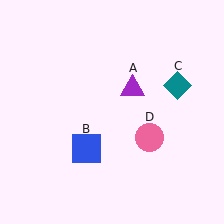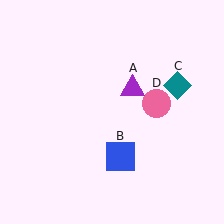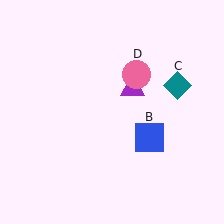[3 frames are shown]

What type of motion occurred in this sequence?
The blue square (object B), pink circle (object D) rotated counterclockwise around the center of the scene.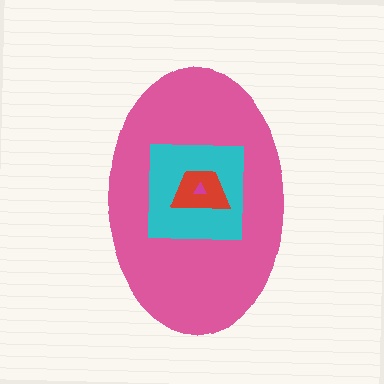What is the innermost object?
The magenta triangle.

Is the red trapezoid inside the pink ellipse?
Yes.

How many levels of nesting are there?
4.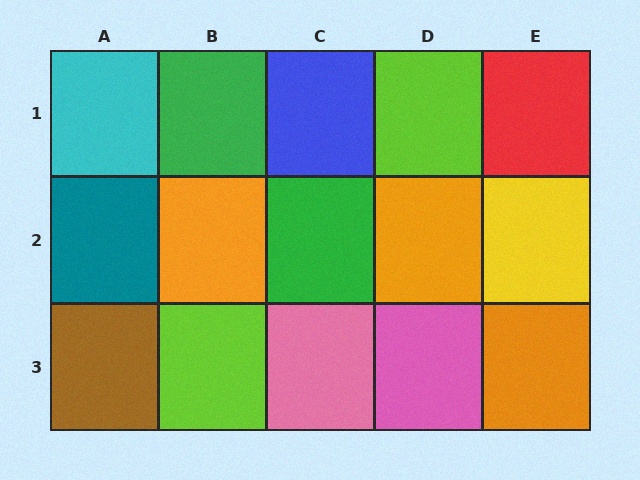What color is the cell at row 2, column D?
Orange.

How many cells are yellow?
1 cell is yellow.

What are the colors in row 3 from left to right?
Brown, lime, pink, pink, orange.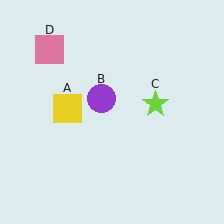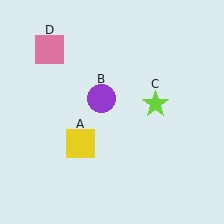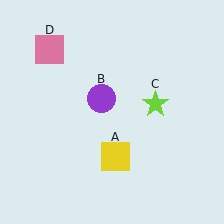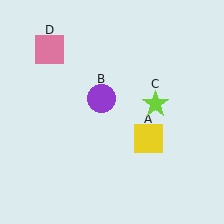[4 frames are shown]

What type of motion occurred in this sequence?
The yellow square (object A) rotated counterclockwise around the center of the scene.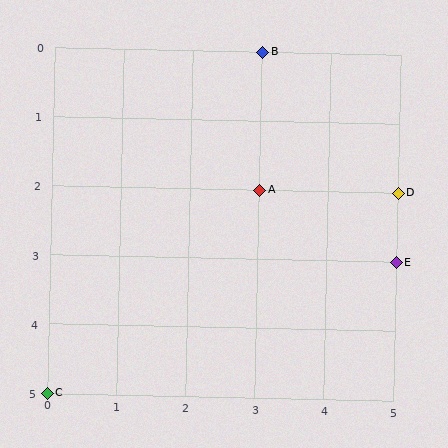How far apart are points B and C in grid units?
Points B and C are 3 columns and 5 rows apart (about 5.8 grid units diagonally).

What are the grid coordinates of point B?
Point B is at grid coordinates (3, 0).